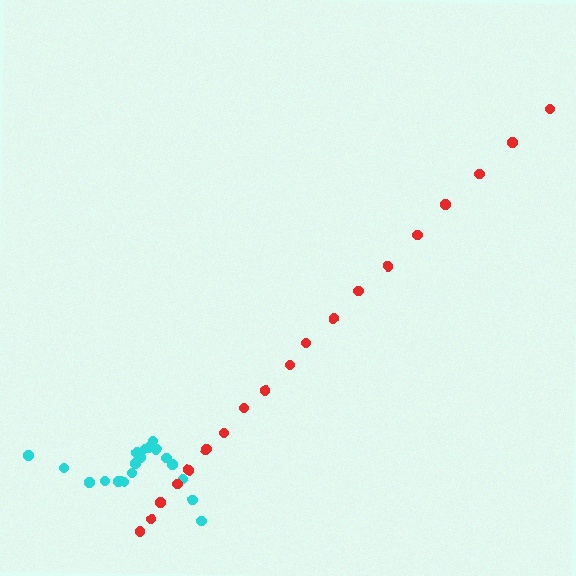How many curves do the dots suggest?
There are 2 distinct paths.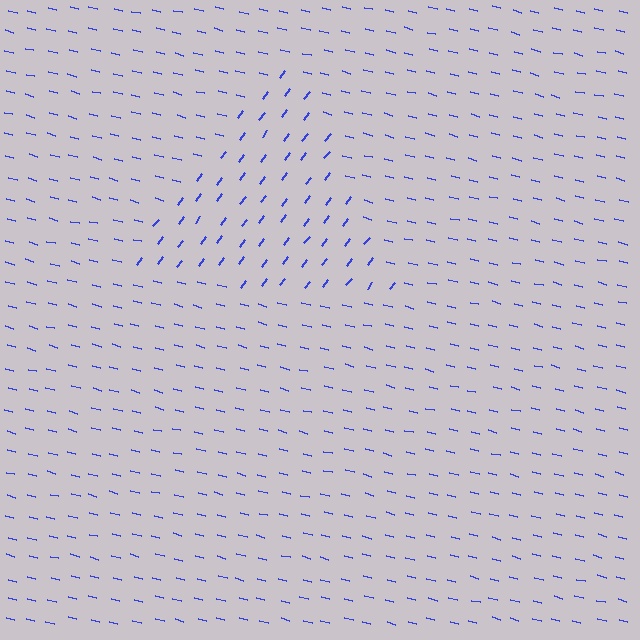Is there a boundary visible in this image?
Yes, there is a texture boundary formed by a change in line orientation.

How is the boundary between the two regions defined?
The boundary is defined purely by a change in line orientation (approximately 67 degrees difference). All lines are the same color and thickness.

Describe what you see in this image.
The image is filled with small blue line segments. A triangle region in the image has lines oriented differently from the surrounding lines, creating a visible texture boundary.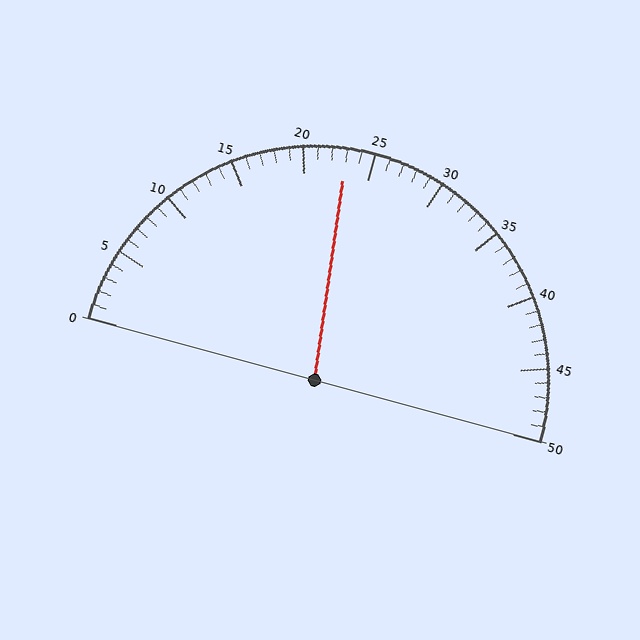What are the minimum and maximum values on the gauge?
The gauge ranges from 0 to 50.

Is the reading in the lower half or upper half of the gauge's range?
The reading is in the lower half of the range (0 to 50).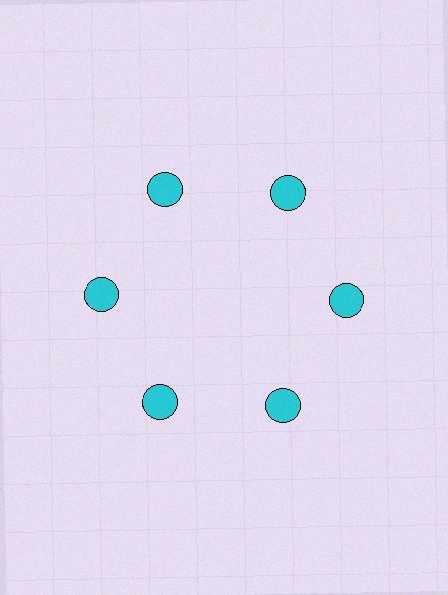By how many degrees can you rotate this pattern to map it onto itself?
The pattern maps onto itself every 60 degrees of rotation.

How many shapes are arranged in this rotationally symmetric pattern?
There are 6 shapes, arranged in 6 groups of 1.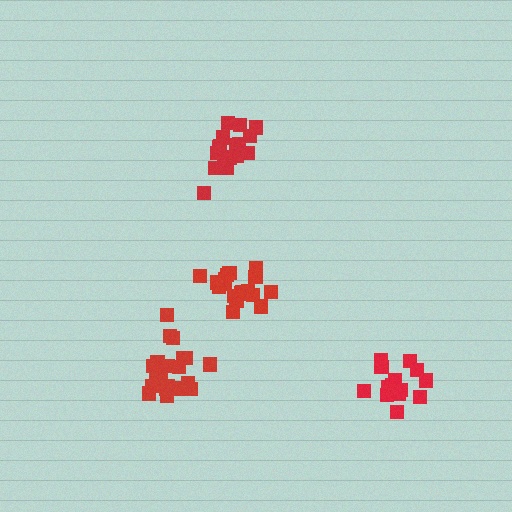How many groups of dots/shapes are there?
There are 4 groups.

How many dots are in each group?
Group 1: 18 dots, Group 2: 19 dots, Group 3: 20 dots, Group 4: 14 dots (71 total).